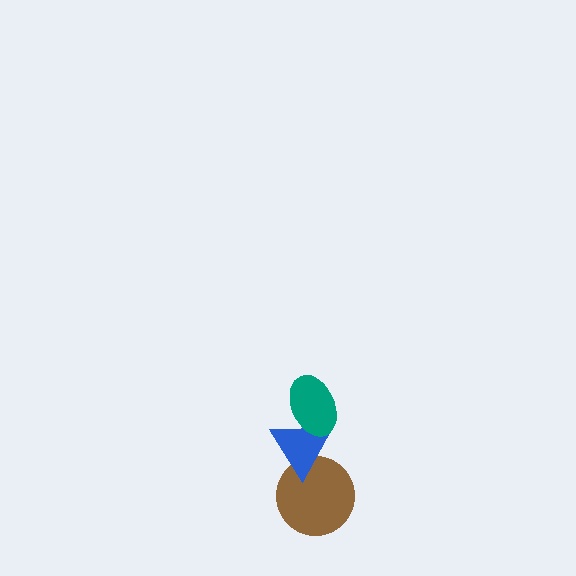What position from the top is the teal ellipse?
The teal ellipse is 1st from the top.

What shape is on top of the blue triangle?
The teal ellipse is on top of the blue triangle.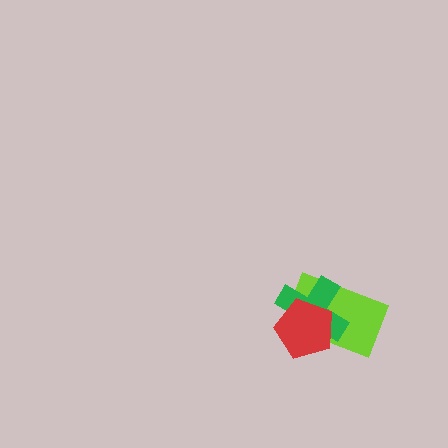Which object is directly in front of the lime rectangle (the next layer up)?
The green cross is directly in front of the lime rectangle.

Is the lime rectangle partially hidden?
Yes, it is partially covered by another shape.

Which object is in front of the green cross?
The red pentagon is in front of the green cross.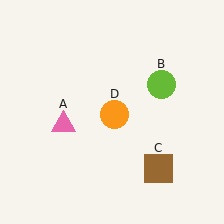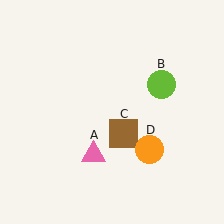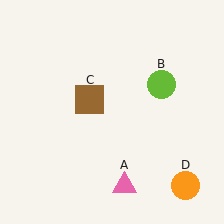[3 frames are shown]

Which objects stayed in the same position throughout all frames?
Lime circle (object B) remained stationary.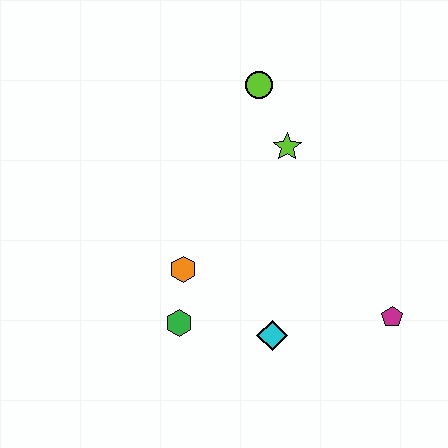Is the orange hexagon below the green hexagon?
No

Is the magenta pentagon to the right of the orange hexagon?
Yes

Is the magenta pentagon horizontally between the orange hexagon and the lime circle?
No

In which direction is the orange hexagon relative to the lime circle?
The orange hexagon is below the lime circle.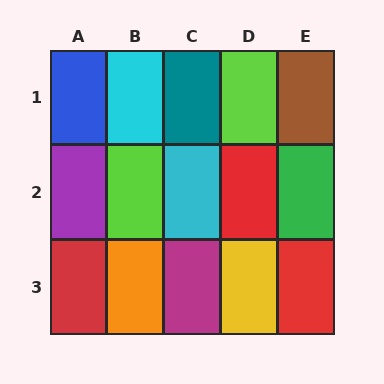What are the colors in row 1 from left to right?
Blue, cyan, teal, lime, brown.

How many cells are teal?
1 cell is teal.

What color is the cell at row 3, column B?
Orange.